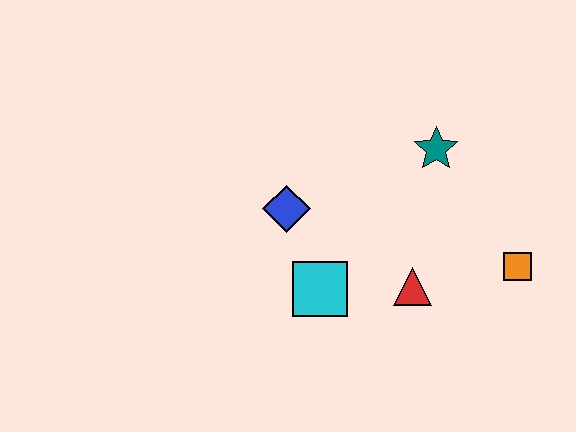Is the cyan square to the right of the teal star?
No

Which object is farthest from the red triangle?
The blue diamond is farthest from the red triangle.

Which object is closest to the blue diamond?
The cyan square is closest to the blue diamond.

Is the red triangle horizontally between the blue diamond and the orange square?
Yes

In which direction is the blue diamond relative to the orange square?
The blue diamond is to the left of the orange square.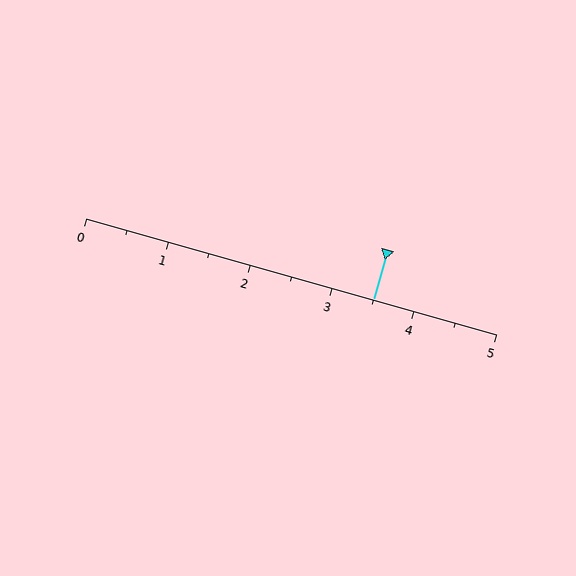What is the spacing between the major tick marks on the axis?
The major ticks are spaced 1 apart.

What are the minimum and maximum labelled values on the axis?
The axis runs from 0 to 5.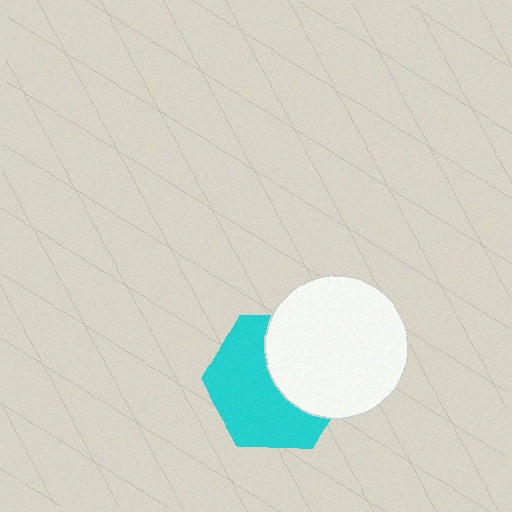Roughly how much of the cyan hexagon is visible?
About half of it is visible (roughly 58%).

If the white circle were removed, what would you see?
You would see the complete cyan hexagon.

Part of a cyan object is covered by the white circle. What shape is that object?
It is a hexagon.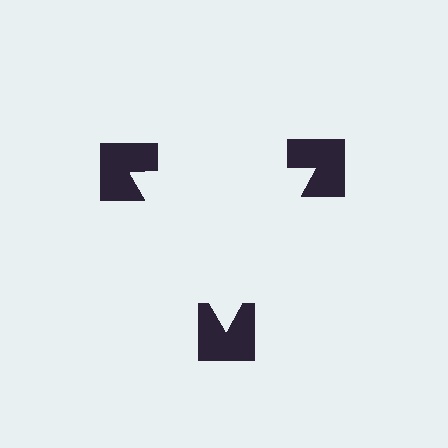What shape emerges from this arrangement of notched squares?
An illusory triangle — its edges are inferred from the aligned wedge cuts in the notched squares, not physically drawn.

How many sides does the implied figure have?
3 sides.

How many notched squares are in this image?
There are 3 — one at each vertex of the illusory triangle.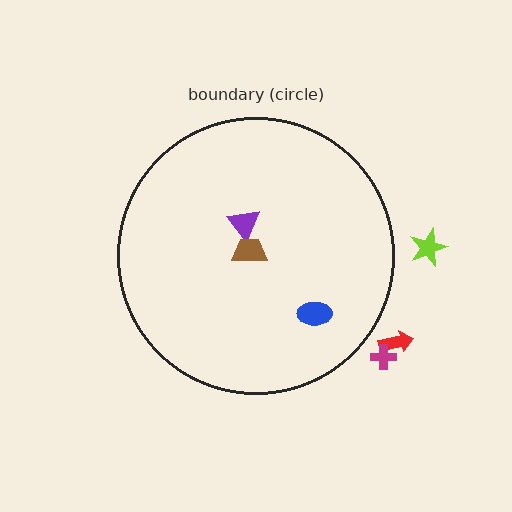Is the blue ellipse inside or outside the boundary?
Inside.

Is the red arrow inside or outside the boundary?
Outside.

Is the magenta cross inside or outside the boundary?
Outside.